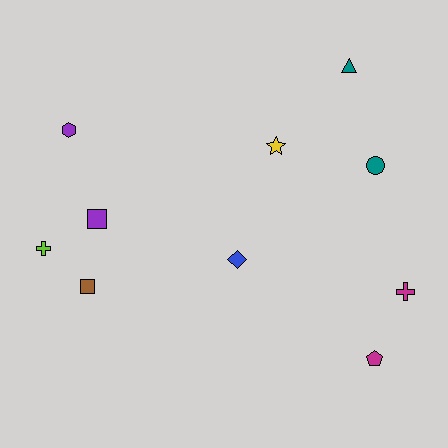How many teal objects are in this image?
There are 2 teal objects.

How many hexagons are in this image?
There is 1 hexagon.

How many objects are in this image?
There are 10 objects.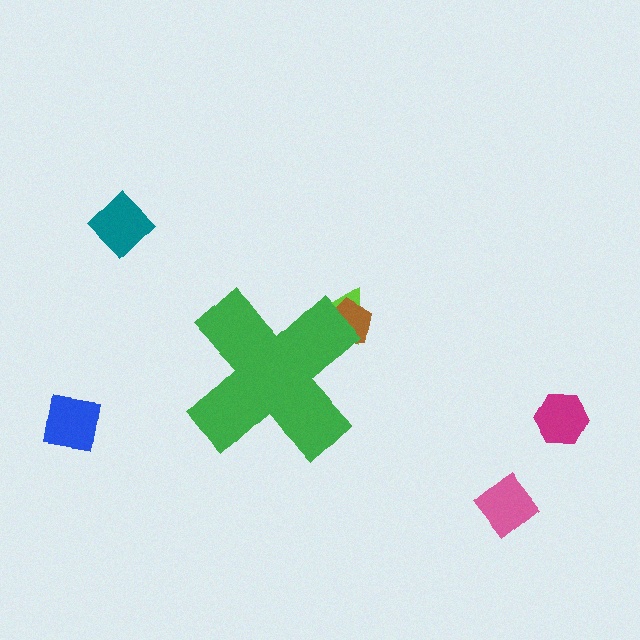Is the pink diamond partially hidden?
No, the pink diamond is fully visible.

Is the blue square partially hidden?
No, the blue square is fully visible.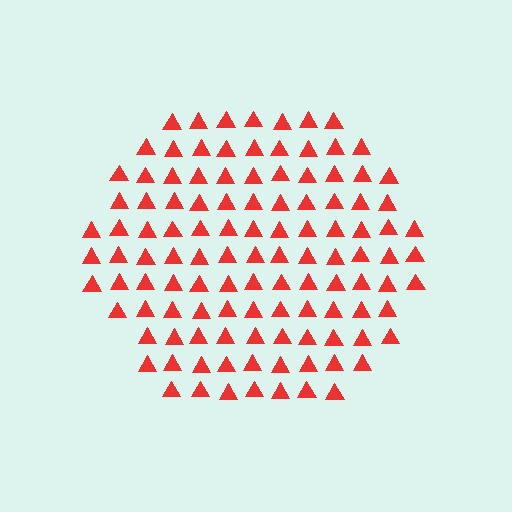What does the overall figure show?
The overall figure shows a hexagon.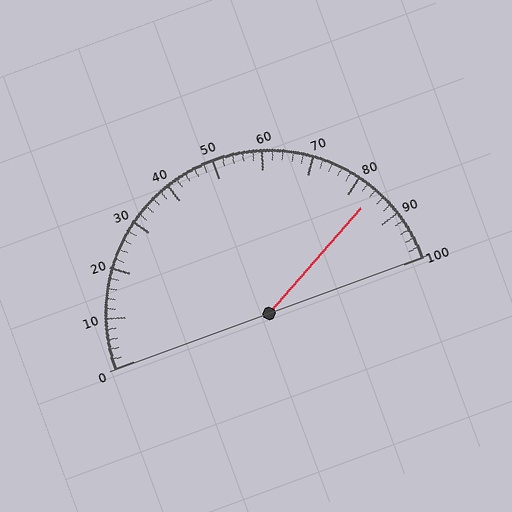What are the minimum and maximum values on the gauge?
The gauge ranges from 0 to 100.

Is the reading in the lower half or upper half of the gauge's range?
The reading is in the upper half of the range (0 to 100).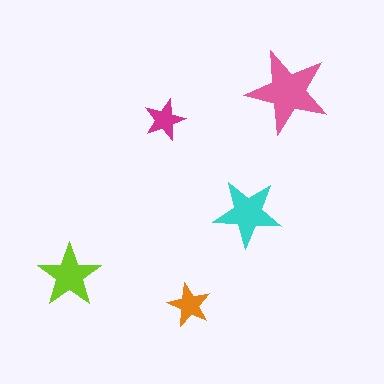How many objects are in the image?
There are 5 objects in the image.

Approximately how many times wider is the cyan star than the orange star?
About 1.5 times wider.